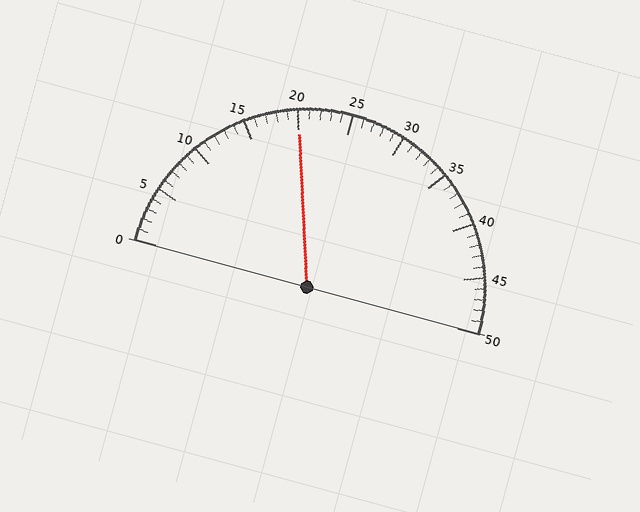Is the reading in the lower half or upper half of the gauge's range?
The reading is in the lower half of the range (0 to 50).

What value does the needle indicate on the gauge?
The needle indicates approximately 20.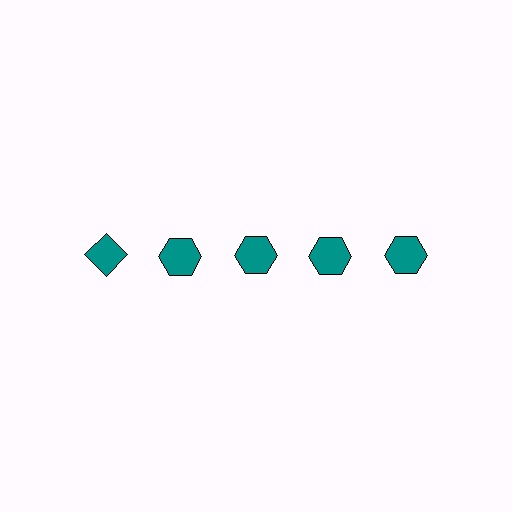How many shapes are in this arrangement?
There are 5 shapes arranged in a grid pattern.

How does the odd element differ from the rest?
It has a different shape: diamond instead of hexagon.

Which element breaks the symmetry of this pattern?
The teal diamond in the top row, leftmost column breaks the symmetry. All other shapes are teal hexagons.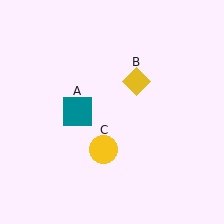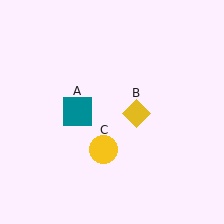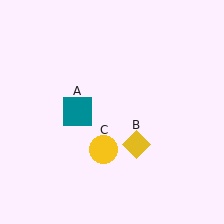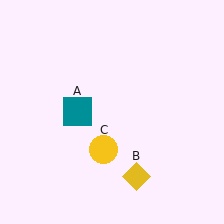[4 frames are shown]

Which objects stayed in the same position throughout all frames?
Teal square (object A) and yellow circle (object C) remained stationary.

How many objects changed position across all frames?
1 object changed position: yellow diamond (object B).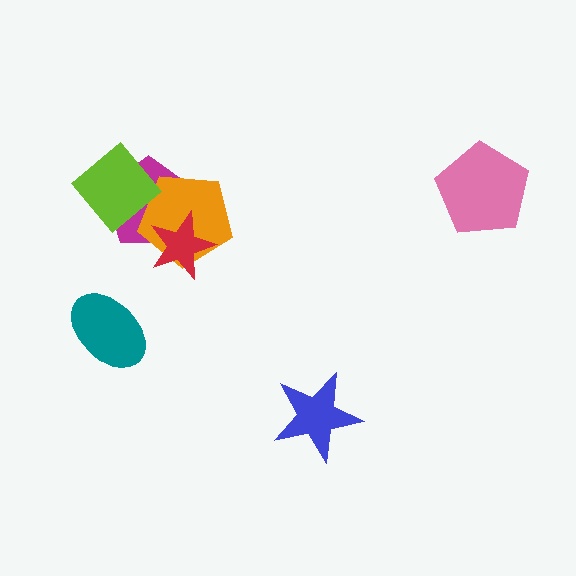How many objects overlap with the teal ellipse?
0 objects overlap with the teal ellipse.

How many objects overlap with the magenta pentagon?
3 objects overlap with the magenta pentagon.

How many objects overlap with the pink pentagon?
0 objects overlap with the pink pentagon.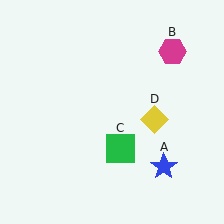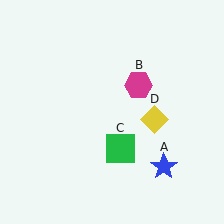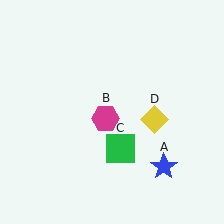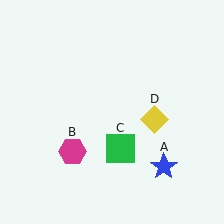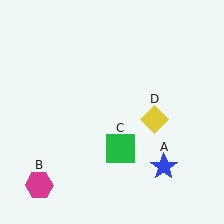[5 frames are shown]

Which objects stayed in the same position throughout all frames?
Blue star (object A) and green square (object C) and yellow diamond (object D) remained stationary.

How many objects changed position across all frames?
1 object changed position: magenta hexagon (object B).